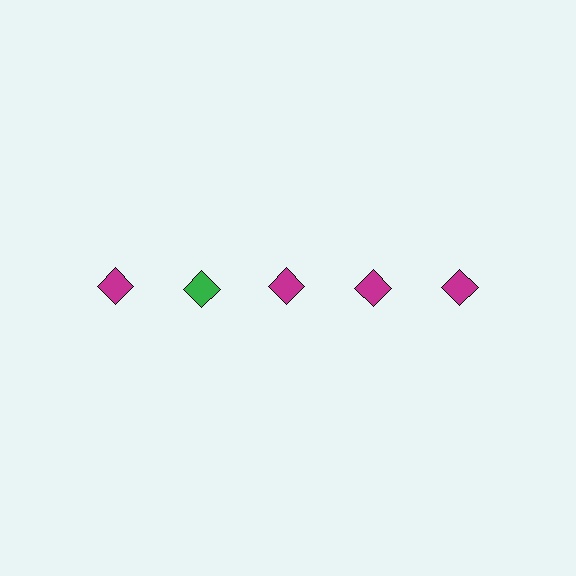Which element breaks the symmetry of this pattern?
The green diamond in the top row, second from left column breaks the symmetry. All other shapes are magenta diamonds.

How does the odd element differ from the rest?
It has a different color: green instead of magenta.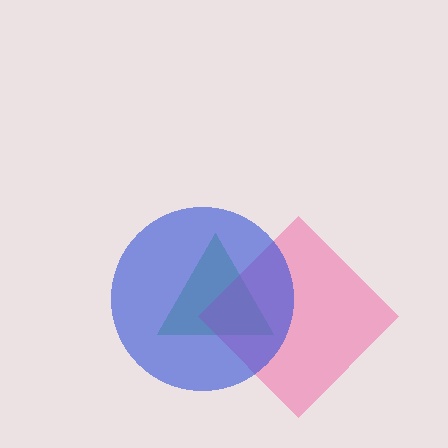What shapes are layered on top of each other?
The layered shapes are: a green triangle, a pink diamond, a blue circle.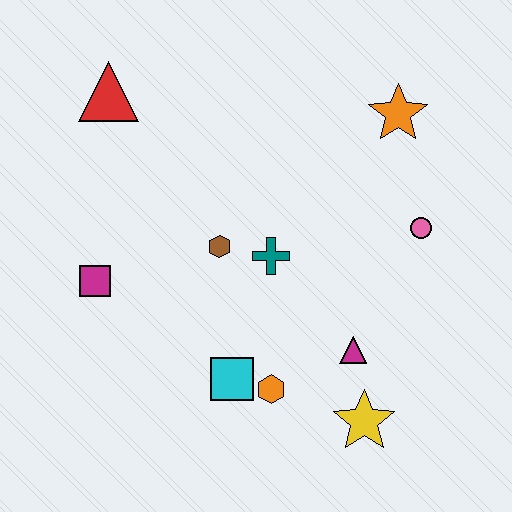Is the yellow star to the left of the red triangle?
No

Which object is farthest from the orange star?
The magenta square is farthest from the orange star.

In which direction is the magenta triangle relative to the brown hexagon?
The magenta triangle is to the right of the brown hexagon.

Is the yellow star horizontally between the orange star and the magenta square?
Yes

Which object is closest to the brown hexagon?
The teal cross is closest to the brown hexagon.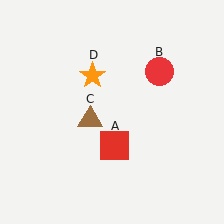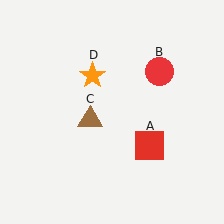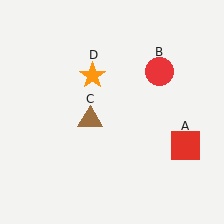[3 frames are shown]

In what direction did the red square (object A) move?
The red square (object A) moved right.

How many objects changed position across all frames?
1 object changed position: red square (object A).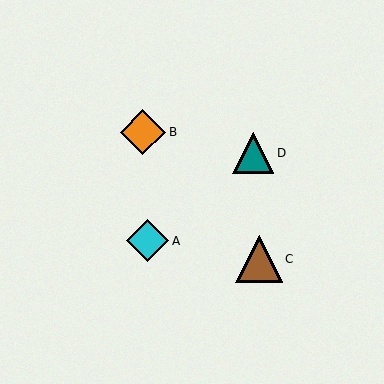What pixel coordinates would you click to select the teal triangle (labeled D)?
Click at (253, 153) to select the teal triangle D.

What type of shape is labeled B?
Shape B is an orange diamond.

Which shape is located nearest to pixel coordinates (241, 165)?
The teal triangle (labeled D) at (253, 153) is nearest to that location.